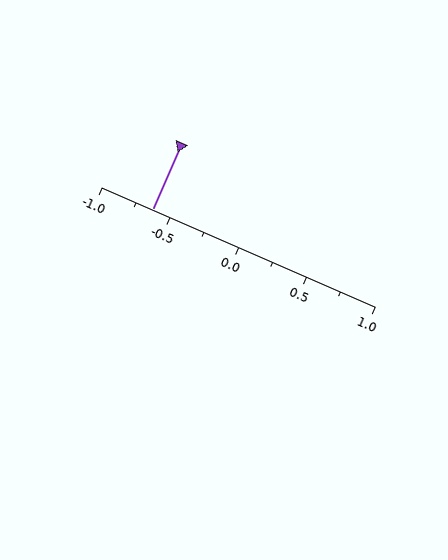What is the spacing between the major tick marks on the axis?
The major ticks are spaced 0.5 apart.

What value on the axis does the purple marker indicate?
The marker indicates approximately -0.62.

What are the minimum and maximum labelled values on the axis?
The axis runs from -1.0 to 1.0.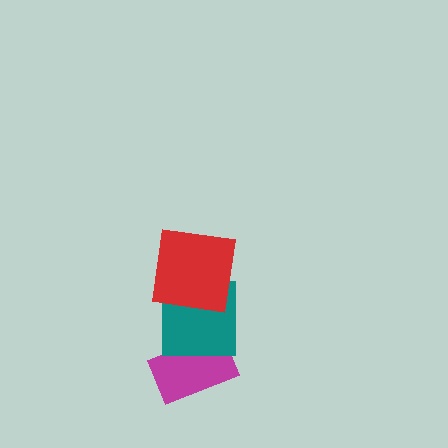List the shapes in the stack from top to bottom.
From top to bottom: the red square, the teal square, the magenta rectangle.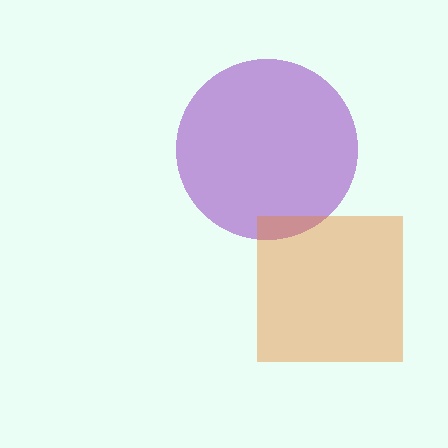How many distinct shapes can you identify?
There are 2 distinct shapes: a purple circle, an orange square.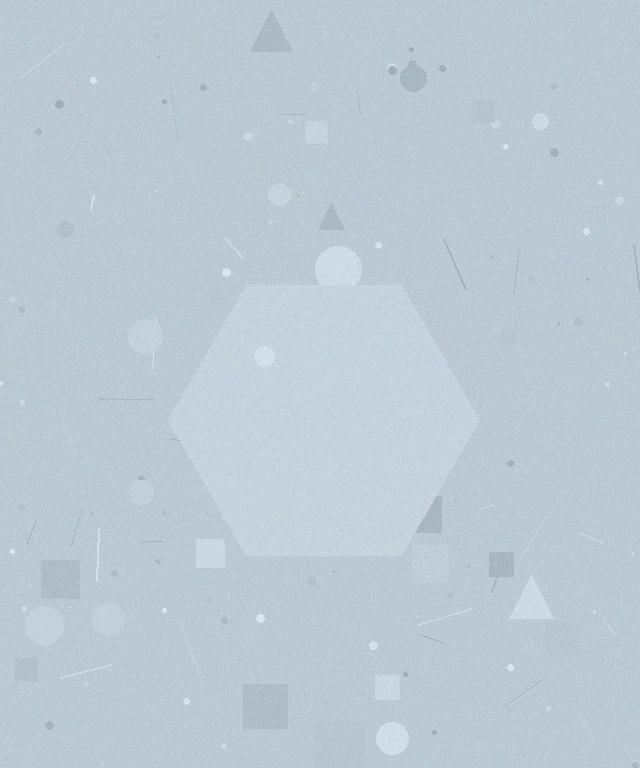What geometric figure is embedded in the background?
A hexagon is embedded in the background.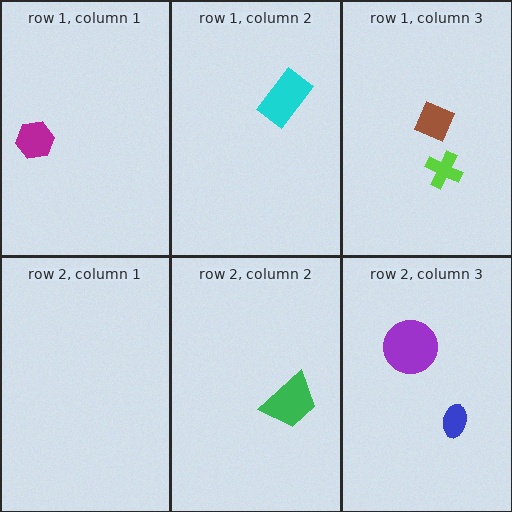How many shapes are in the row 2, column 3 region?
2.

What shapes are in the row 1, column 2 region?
The cyan rectangle.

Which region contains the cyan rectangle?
The row 1, column 2 region.